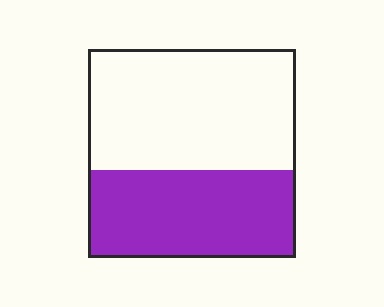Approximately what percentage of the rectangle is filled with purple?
Approximately 40%.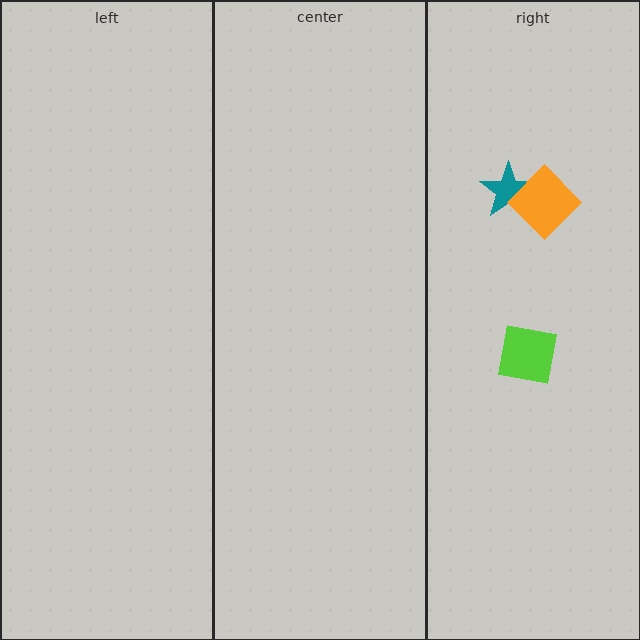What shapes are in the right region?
The lime square, the teal star, the orange diamond.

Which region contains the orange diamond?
The right region.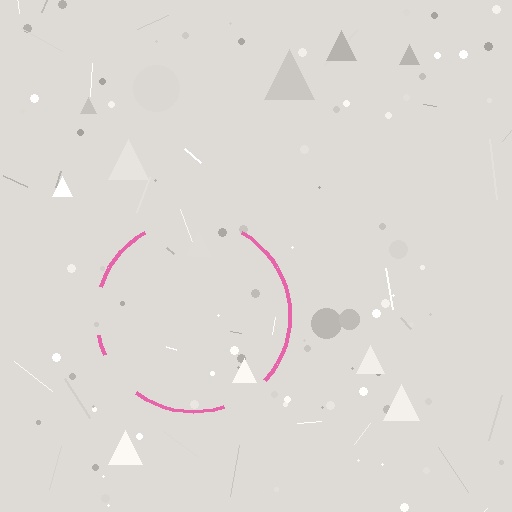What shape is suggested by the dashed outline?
The dashed outline suggests a circle.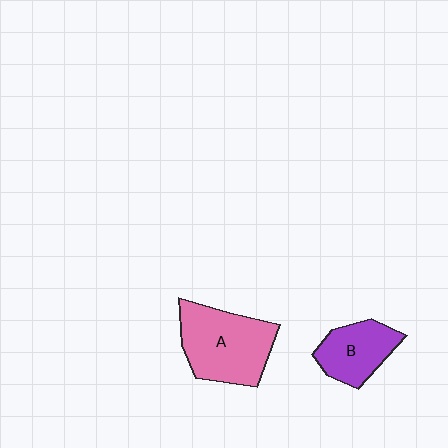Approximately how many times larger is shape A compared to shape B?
Approximately 1.6 times.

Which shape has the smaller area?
Shape B (purple).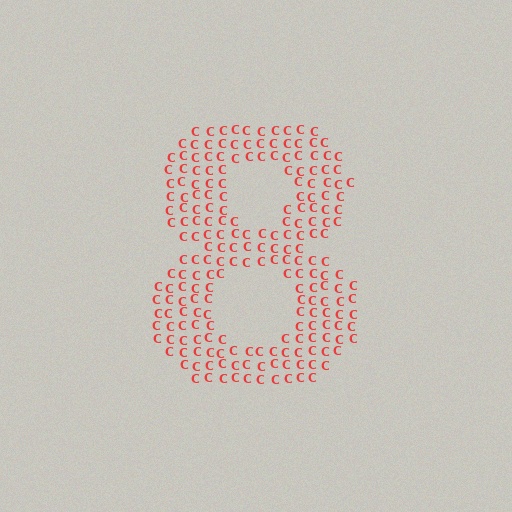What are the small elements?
The small elements are letter C's.